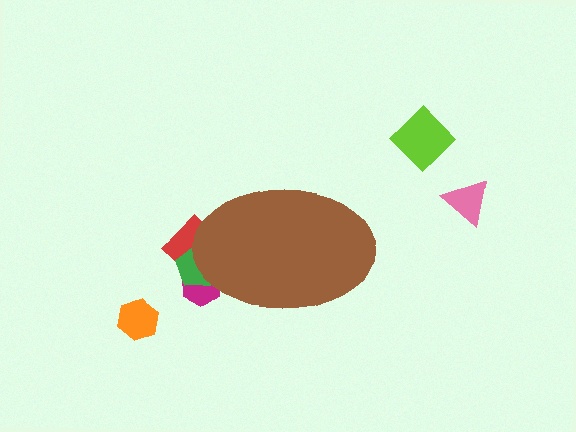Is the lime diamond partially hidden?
No, the lime diamond is fully visible.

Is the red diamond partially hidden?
Yes, the red diamond is partially hidden behind the brown ellipse.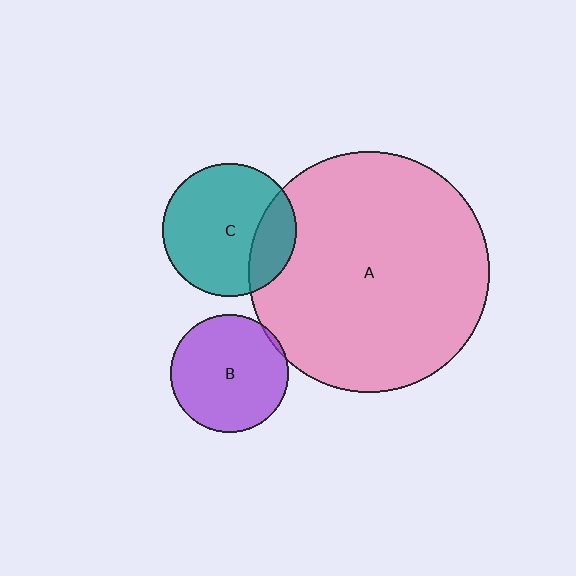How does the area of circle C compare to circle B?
Approximately 1.3 times.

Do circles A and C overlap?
Yes.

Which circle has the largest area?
Circle A (pink).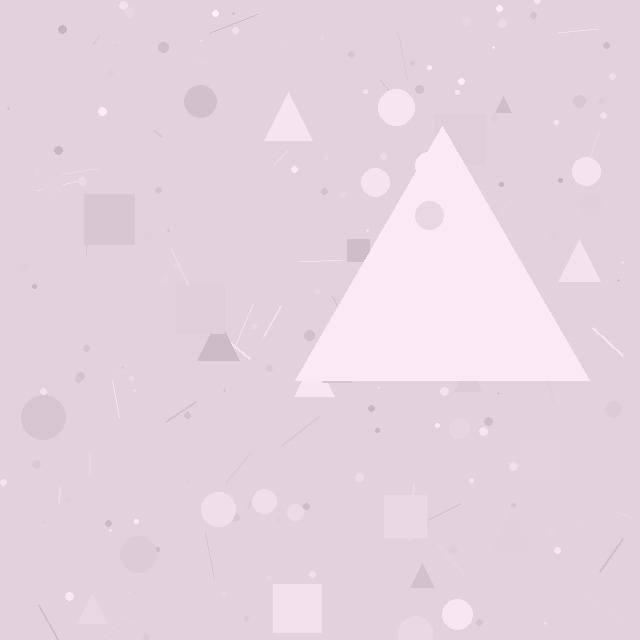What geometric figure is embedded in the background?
A triangle is embedded in the background.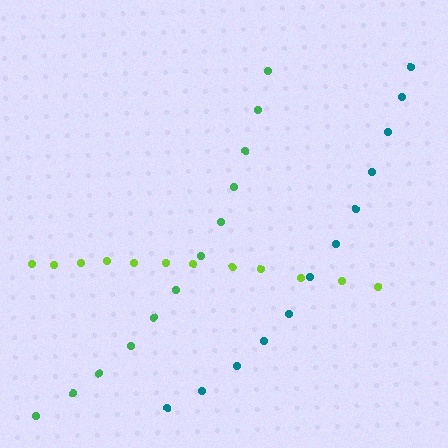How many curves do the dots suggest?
There are 3 distinct paths.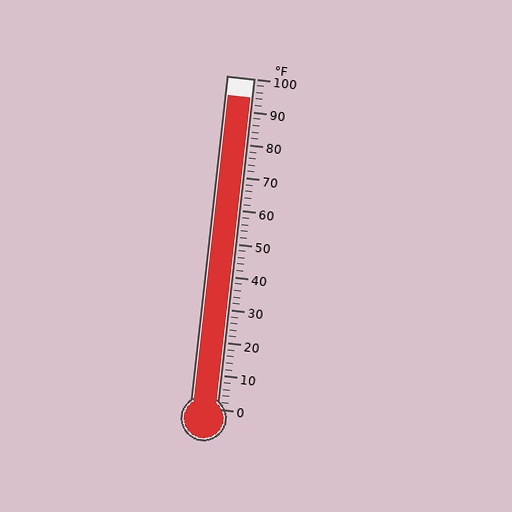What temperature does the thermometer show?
The thermometer shows approximately 94°F.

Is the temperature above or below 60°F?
The temperature is above 60°F.